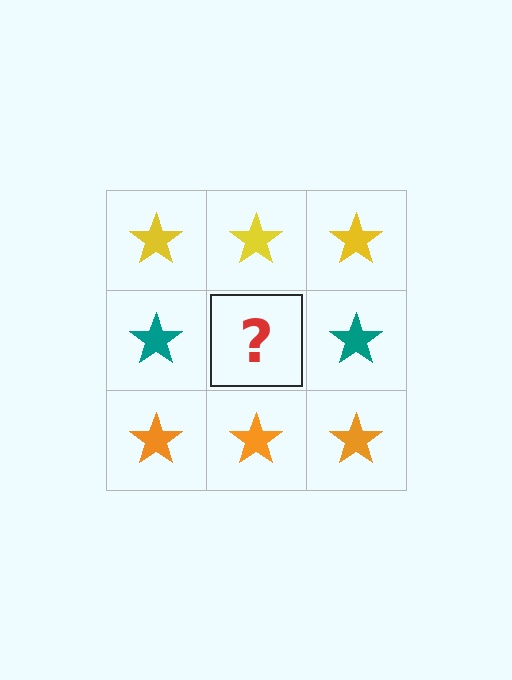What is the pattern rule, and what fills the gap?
The rule is that each row has a consistent color. The gap should be filled with a teal star.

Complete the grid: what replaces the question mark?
The question mark should be replaced with a teal star.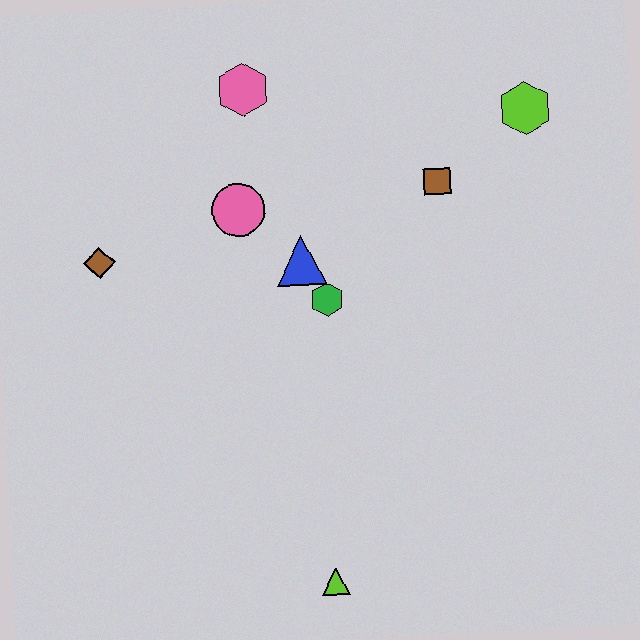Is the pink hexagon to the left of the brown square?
Yes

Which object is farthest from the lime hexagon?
The lime triangle is farthest from the lime hexagon.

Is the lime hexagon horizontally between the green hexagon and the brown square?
No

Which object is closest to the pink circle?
The blue triangle is closest to the pink circle.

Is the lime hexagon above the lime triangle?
Yes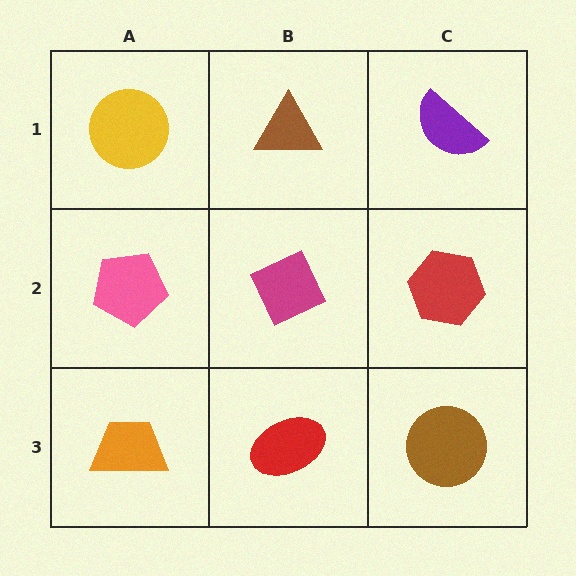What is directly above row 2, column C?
A purple semicircle.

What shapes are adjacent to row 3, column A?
A pink pentagon (row 2, column A), a red ellipse (row 3, column B).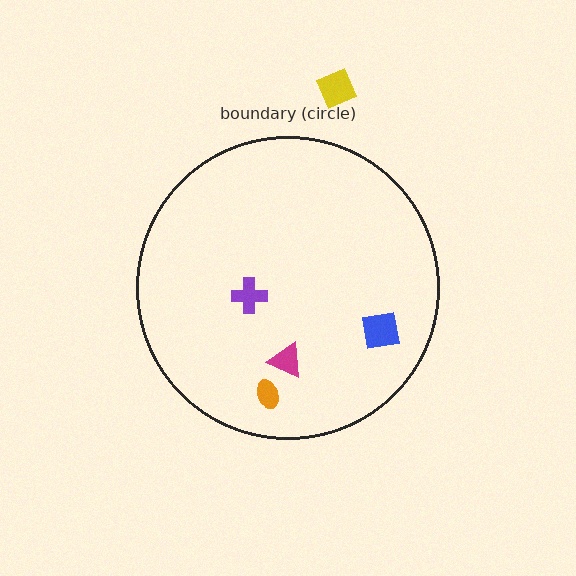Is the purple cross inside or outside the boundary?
Inside.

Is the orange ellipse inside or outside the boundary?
Inside.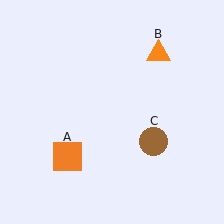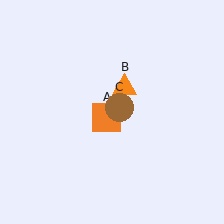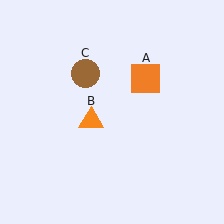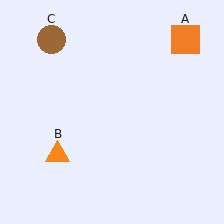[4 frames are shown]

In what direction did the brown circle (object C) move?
The brown circle (object C) moved up and to the left.